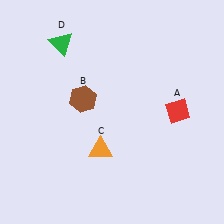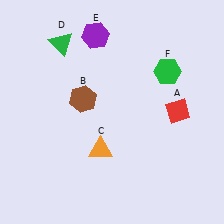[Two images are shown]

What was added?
A purple hexagon (E), a green hexagon (F) were added in Image 2.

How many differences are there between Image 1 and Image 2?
There are 2 differences between the two images.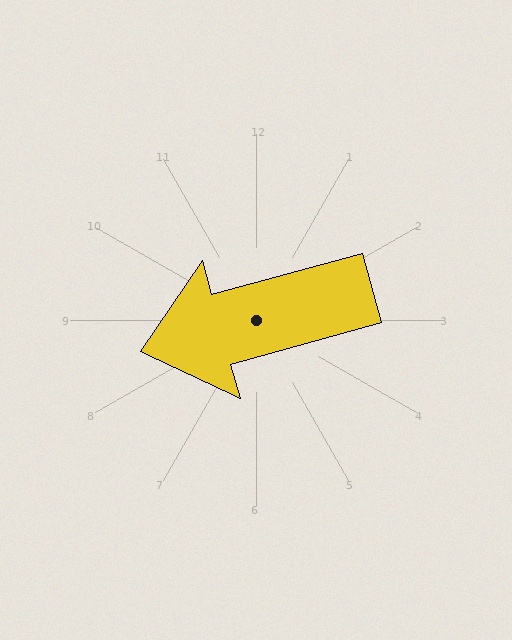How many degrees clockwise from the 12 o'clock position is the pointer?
Approximately 255 degrees.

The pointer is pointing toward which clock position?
Roughly 8 o'clock.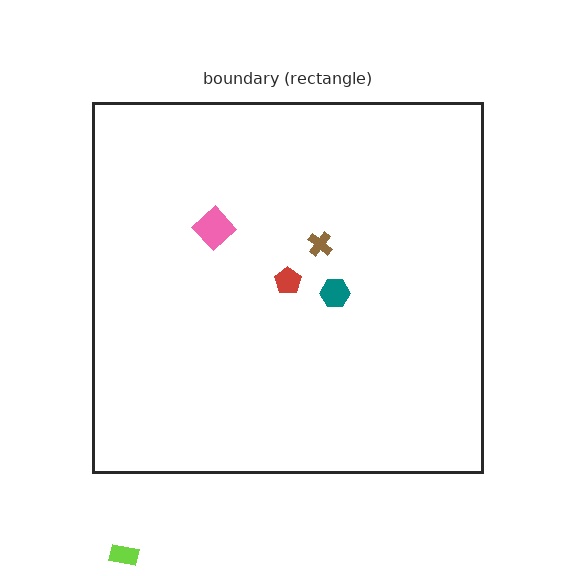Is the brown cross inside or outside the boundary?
Inside.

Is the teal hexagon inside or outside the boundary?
Inside.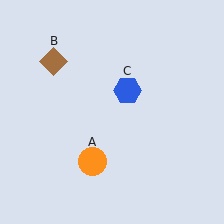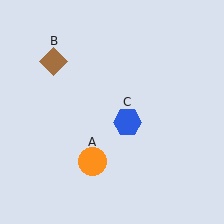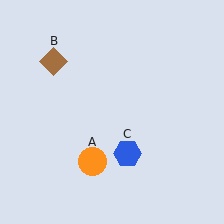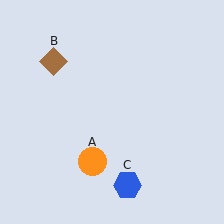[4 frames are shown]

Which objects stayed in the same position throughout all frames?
Orange circle (object A) and brown diamond (object B) remained stationary.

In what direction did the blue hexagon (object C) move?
The blue hexagon (object C) moved down.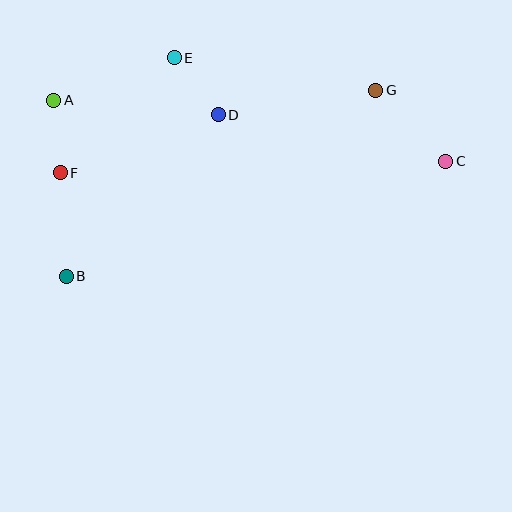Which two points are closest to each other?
Points D and E are closest to each other.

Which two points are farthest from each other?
Points A and C are farthest from each other.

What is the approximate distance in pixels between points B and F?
The distance between B and F is approximately 104 pixels.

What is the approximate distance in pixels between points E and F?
The distance between E and F is approximately 162 pixels.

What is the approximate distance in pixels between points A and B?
The distance between A and B is approximately 176 pixels.